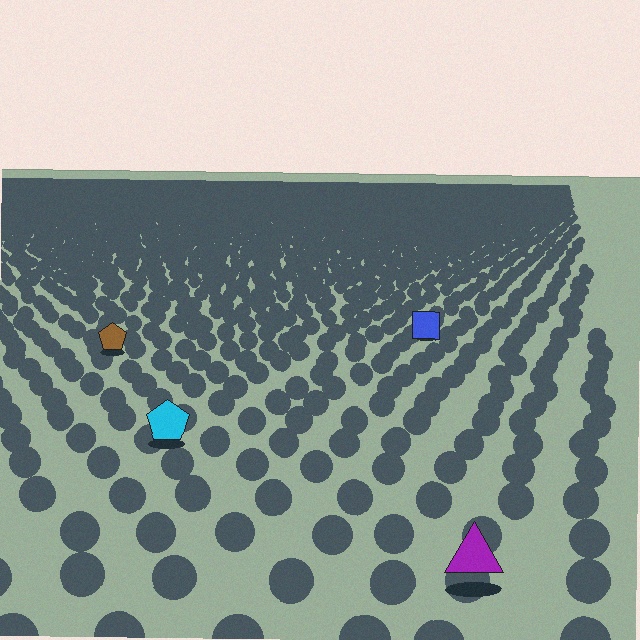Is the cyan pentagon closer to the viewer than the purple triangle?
No. The purple triangle is closer — you can tell from the texture gradient: the ground texture is coarser near it.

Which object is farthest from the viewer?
The blue square is farthest from the viewer. It appears smaller and the ground texture around it is denser.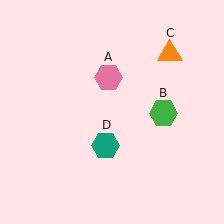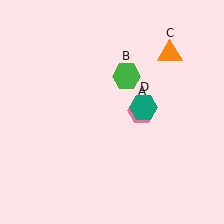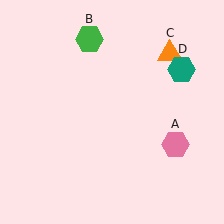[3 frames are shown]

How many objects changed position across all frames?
3 objects changed position: pink hexagon (object A), green hexagon (object B), teal hexagon (object D).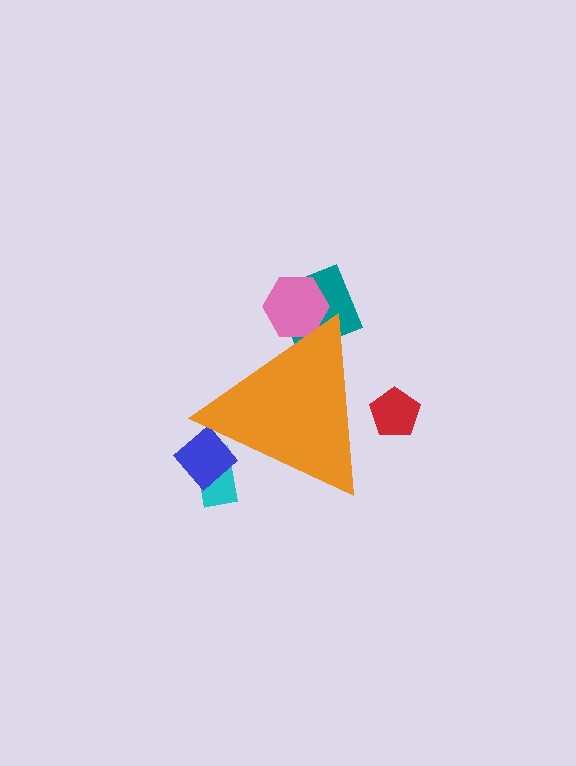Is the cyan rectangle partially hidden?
Yes, the cyan rectangle is partially hidden behind the orange triangle.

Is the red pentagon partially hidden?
Yes, the red pentagon is partially hidden behind the orange triangle.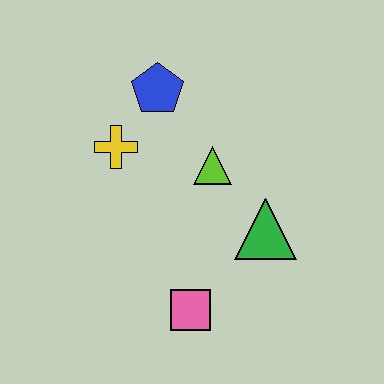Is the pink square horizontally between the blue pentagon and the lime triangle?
Yes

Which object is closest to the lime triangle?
The green triangle is closest to the lime triangle.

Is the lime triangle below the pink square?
No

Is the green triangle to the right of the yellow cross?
Yes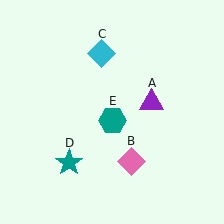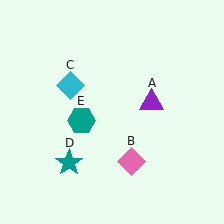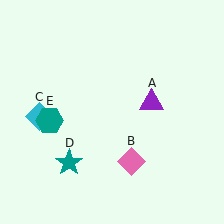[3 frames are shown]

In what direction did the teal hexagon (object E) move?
The teal hexagon (object E) moved left.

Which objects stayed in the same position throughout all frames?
Purple triangle (object A) and pink diamond (object B) and teal star (object D) remained stationary.